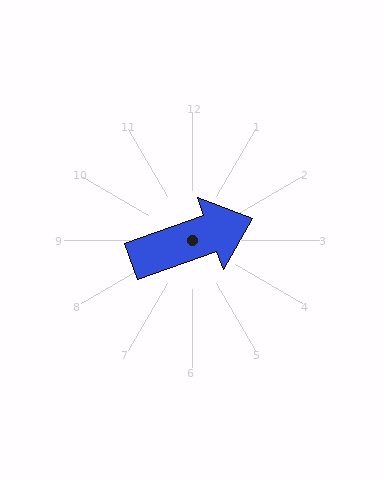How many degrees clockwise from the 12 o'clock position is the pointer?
Approximately 70 degrees.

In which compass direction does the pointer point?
East.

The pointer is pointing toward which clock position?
Roughly 2 o'clock.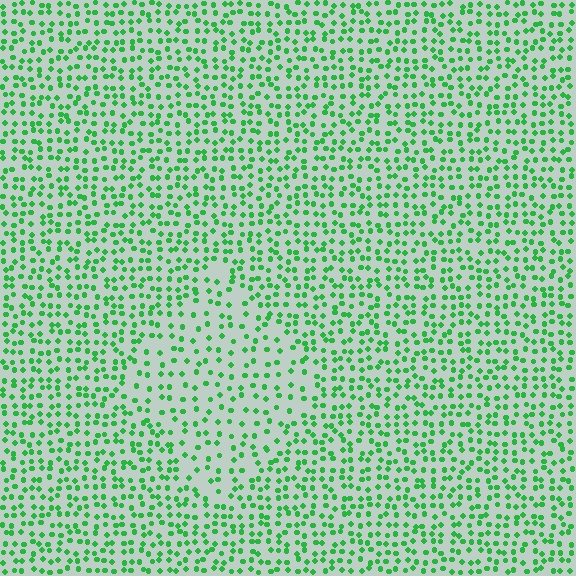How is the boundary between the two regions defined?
The boundary is defined by a change in element density (approximately 1.7x ratio). All elements are the same color, size, and shape.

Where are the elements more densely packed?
The elements are more densely packed outside the diamond boundary.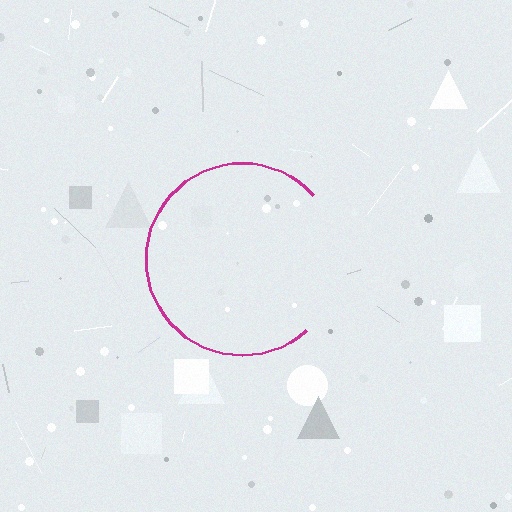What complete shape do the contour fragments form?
The contour fragments form a circle.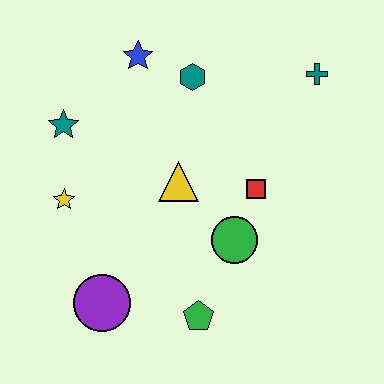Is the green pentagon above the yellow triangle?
No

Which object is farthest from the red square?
The teal star is farthest from the red square.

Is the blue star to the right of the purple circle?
Yes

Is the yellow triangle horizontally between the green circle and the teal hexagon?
No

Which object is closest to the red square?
The green circle is closest to the red square.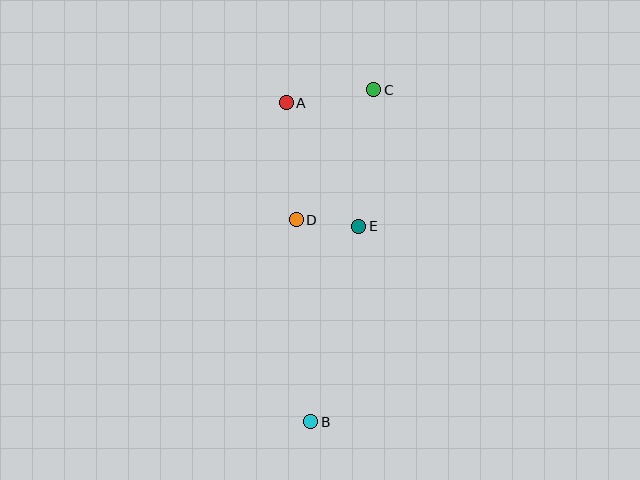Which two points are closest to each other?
Points D and E are closest to each other.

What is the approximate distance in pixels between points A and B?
The distance between A and B is approximately 320 pixels.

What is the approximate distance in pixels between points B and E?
The distance between B and E is approximately 201 pixels.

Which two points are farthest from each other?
Points B and C are farthest from each other.